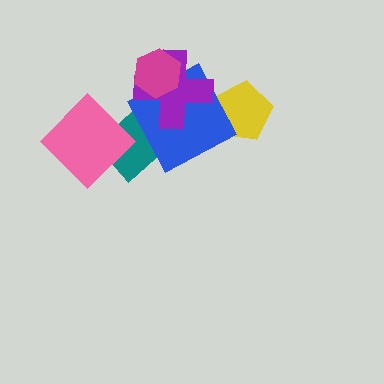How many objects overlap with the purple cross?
2 objects overlap with the purple cross.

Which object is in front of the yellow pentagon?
The blue square is in front of the yellow pentagon.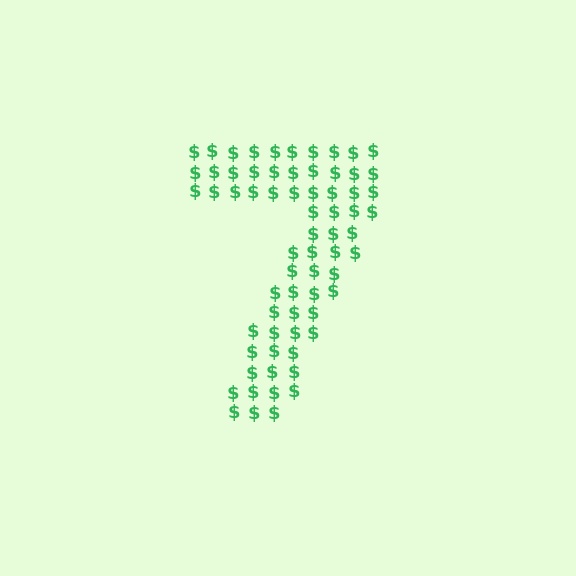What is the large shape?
The large shape is the digit 7.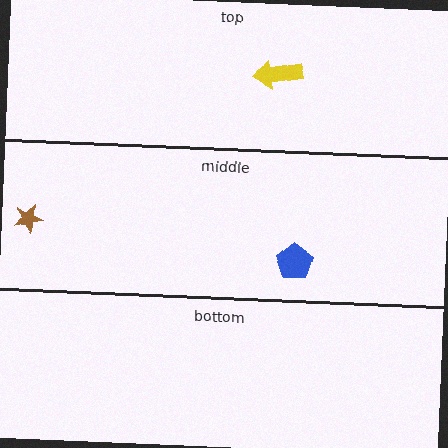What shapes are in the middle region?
The blue pentagon, the brown star.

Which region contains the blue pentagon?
The middle region.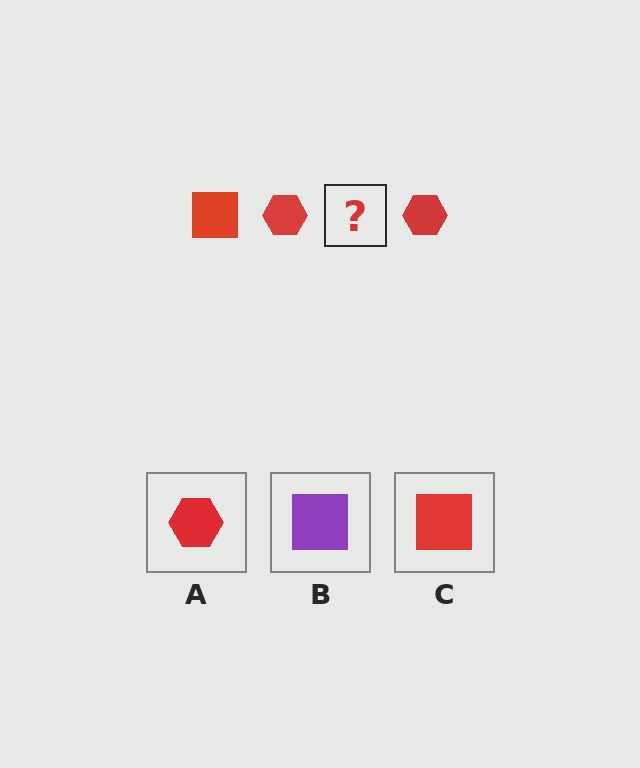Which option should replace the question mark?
Option C.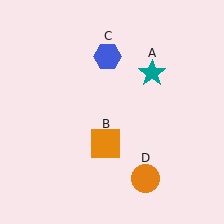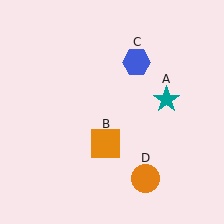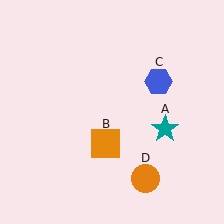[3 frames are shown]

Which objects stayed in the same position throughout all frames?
Orange square (object B) and orange circle (object D) remained stationary.